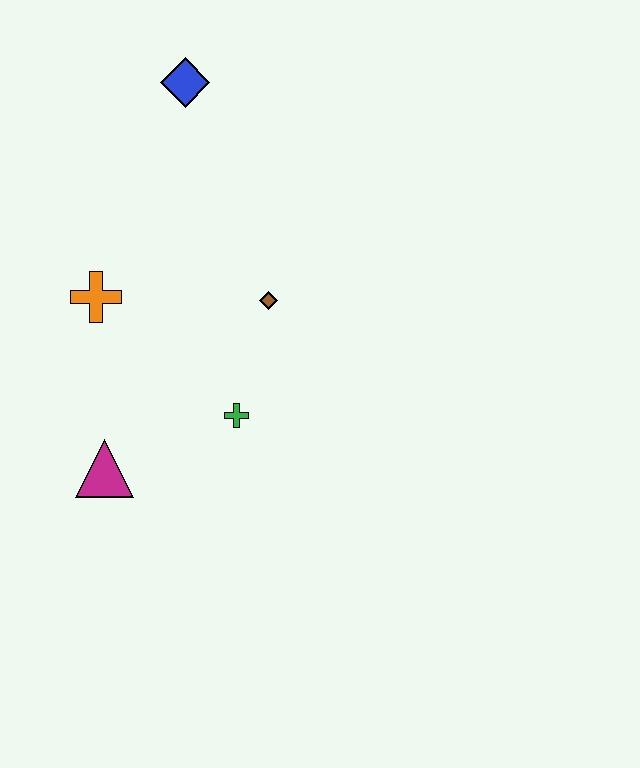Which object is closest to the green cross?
The brown diamond is closest to the green cross.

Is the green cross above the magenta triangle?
Yes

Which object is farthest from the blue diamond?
The magenta triangle is farthest from the blue diamond.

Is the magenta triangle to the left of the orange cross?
No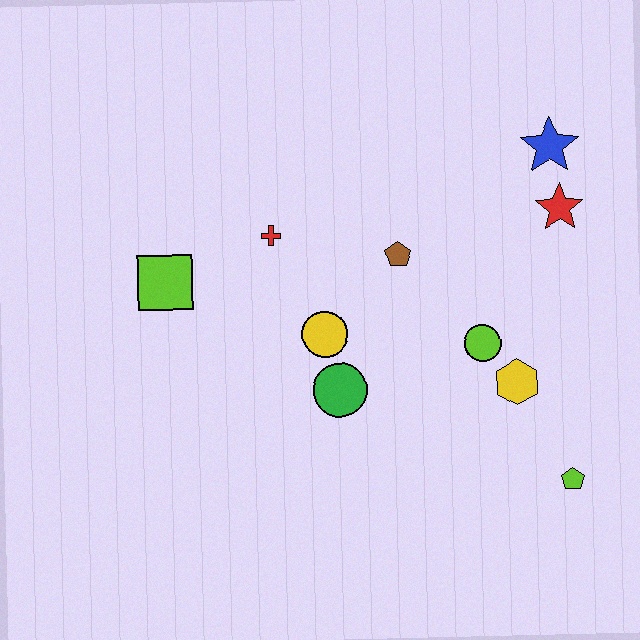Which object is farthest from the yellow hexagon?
The lime square is farthest from the yellow hexagon.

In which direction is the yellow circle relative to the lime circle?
The yellow circle is to the left of the lime circle.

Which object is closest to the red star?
The blue star is closest to the red star.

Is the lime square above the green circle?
Yes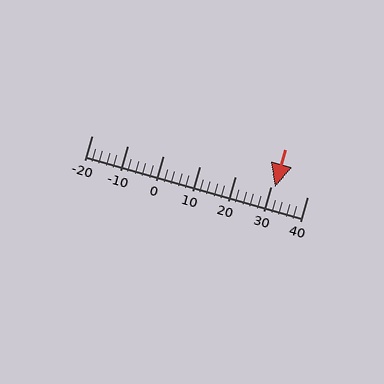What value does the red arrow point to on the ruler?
The red arrow points to approximately 31.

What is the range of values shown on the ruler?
The ruler shows values from -20 to 40.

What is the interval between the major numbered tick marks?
The major tick marks are spaced 10 units apart.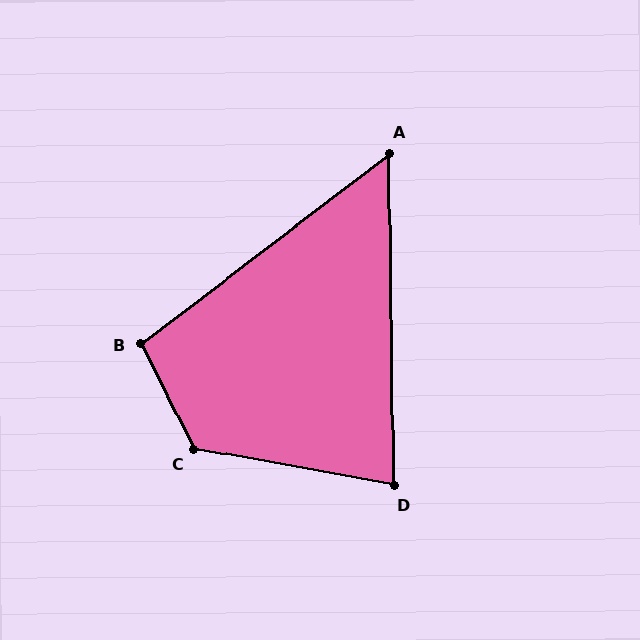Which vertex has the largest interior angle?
C, at approximately 127 degrees.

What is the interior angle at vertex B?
Approximately 101 degrees (obtuse).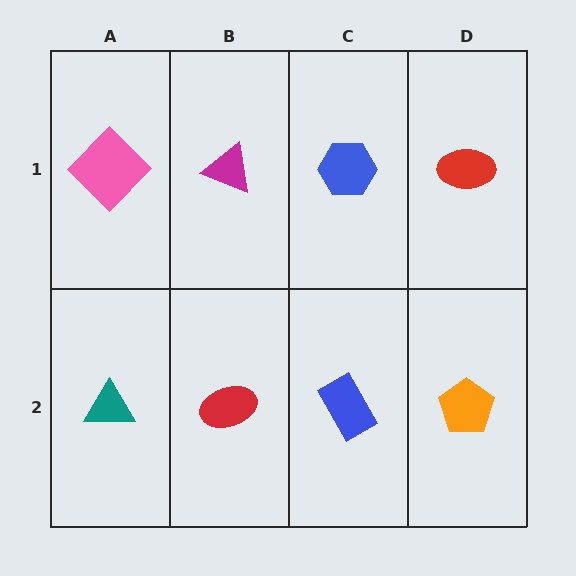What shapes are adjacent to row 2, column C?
A blue hexagon (row 1, column C), a red ellipse (row 2, column B), an orange pentagon (row 2, column D).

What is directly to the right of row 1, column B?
A blue hexagon.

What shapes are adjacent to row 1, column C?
A blue rectangle (row 2, column C), a magenta triangle (row 1, column B), a red ellipse (row 1, column D).